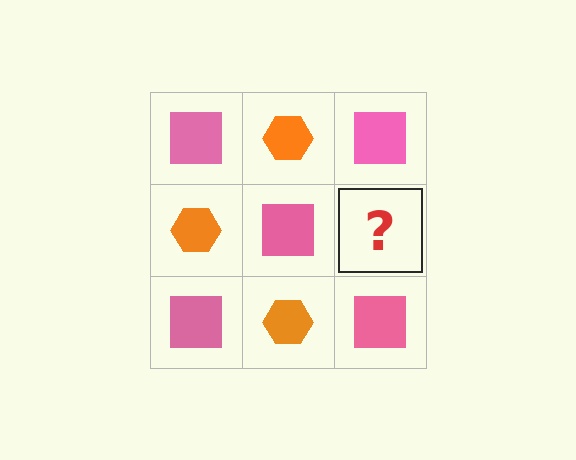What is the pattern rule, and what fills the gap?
The rule is that it alternates pink square and orange hexagon in a checkerboard pattern. The gap should be filled with an orange hexagon.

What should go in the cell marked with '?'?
The missing cell should contain an orange hexagon.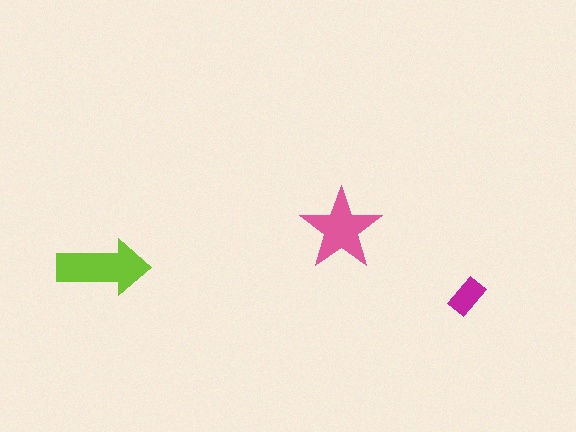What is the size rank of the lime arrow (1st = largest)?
1st.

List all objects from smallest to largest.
The magenta rectangle, the pink star, the lime arrow.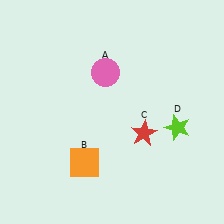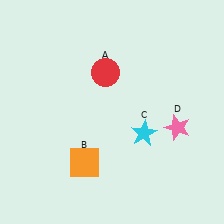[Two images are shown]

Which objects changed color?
A changed from pink to red. C changed from red to cyan. D changed from lime to pink.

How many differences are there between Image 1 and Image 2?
There are 3 differences between the two images.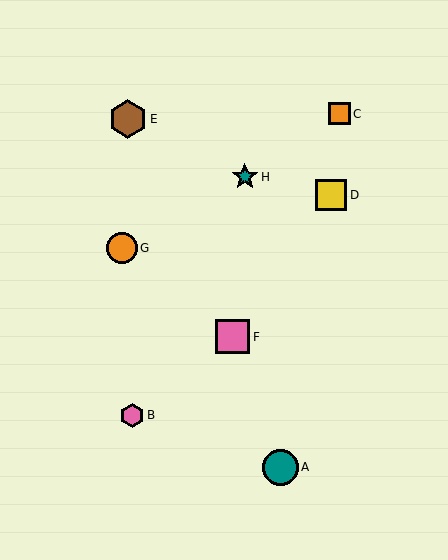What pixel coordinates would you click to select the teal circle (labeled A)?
Click at (280, 467) to select the teal circle A.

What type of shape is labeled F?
Shape F is a pink square.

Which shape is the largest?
The brown hexagon (labeled E) is the largest.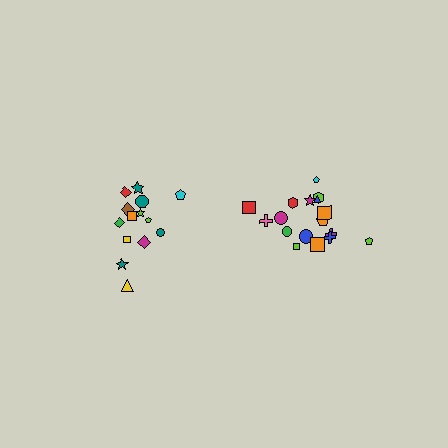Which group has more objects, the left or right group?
The right group.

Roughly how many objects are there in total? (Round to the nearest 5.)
Roughly 35 objects in total.